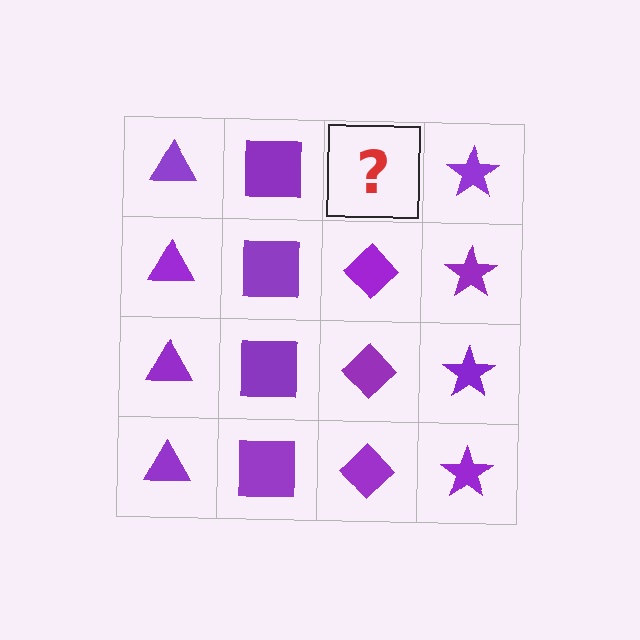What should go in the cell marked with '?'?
The missing cell should contain a purple diamond.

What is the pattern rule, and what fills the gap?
The rule is that each column has a consistent shape. The gap should be filled with a purple diamond.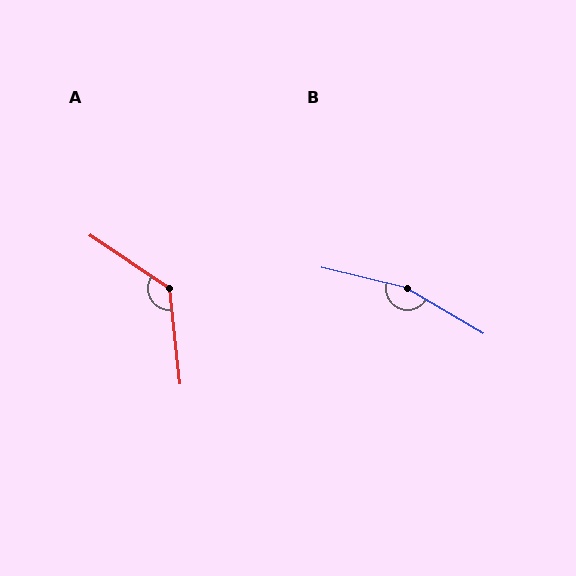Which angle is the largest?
B, at approximately 163 degrees.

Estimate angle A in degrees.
Approximately 130 degrees.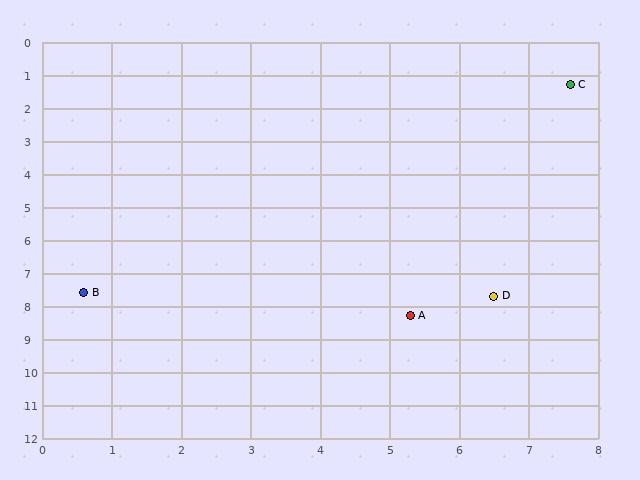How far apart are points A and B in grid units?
Points A and B are about 4.8 grid units apart.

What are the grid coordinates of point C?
Point C is at approximately (7.6, 1.3).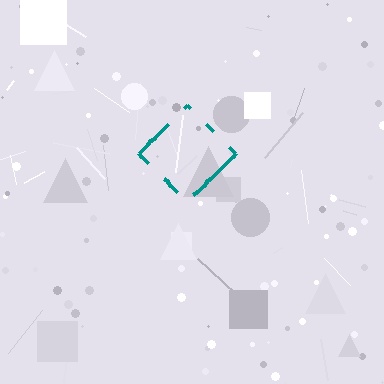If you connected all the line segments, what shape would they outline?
They would outline a diamond.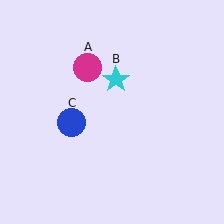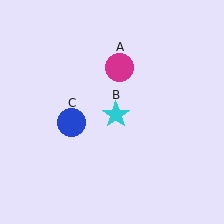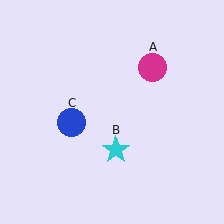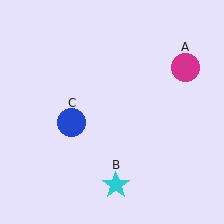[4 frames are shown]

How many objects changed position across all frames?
2 objects changed position: magenta circle (object A), cyan star (object B).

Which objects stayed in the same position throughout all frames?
Blue circle (object C) remained stationary.